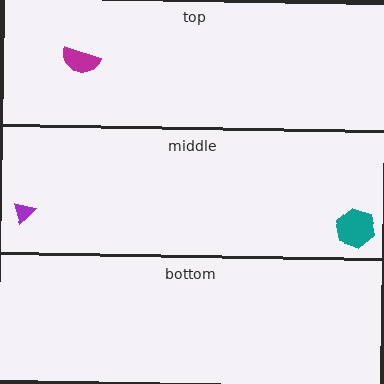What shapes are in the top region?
The magenta semicircle.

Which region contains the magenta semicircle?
The top region.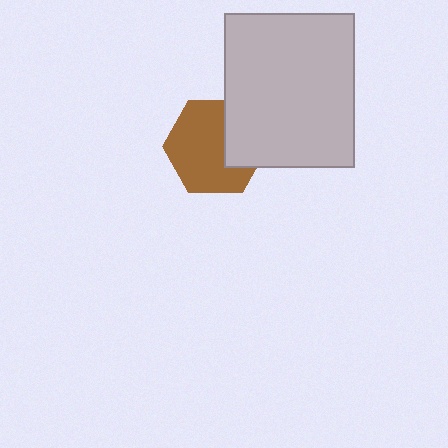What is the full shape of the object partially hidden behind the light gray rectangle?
The partially hidden object is a brown hexagon.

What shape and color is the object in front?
The object in front is a light gray rectangle.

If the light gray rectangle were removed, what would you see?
You would see the complete brown hexagon.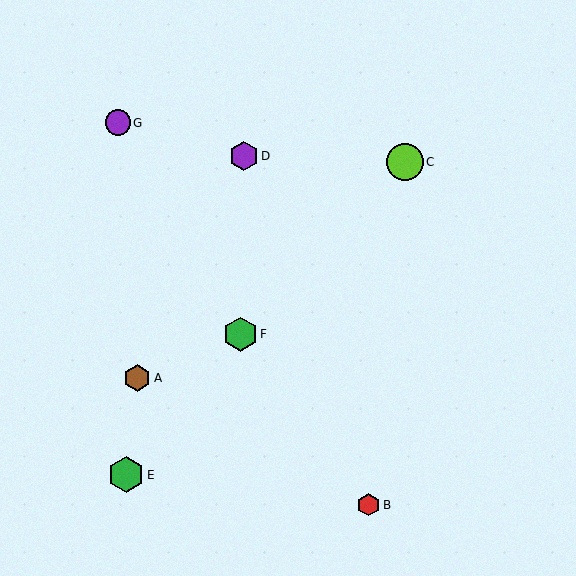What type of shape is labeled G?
Shape G is a purple circle.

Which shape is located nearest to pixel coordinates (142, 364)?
The brown hexagon (labeled A) at (137, 378) is nearest to that location.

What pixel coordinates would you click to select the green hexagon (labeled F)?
Click at (240, 334) to select the green hexagon F.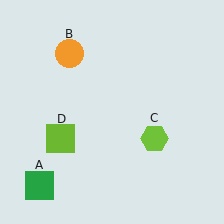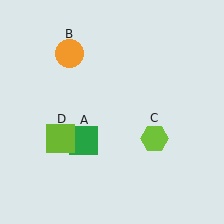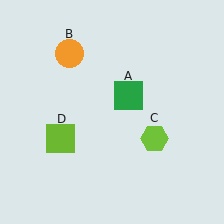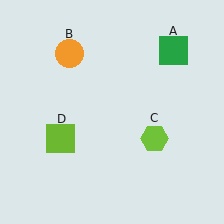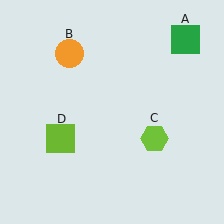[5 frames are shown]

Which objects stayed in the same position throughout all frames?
Orange circle (object B) and lime hexagon (object C) and lime square (object D) remained stationary.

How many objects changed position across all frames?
1 object changed position: green square (object A).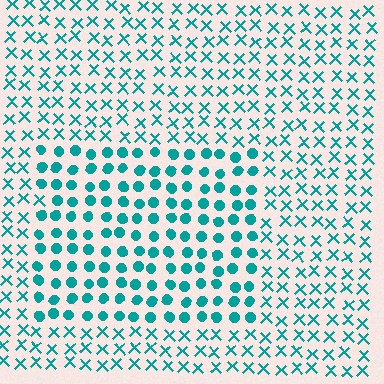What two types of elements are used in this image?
The image uses circles inside the rectangle region and X marks outside it.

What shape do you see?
I see a rectangle.